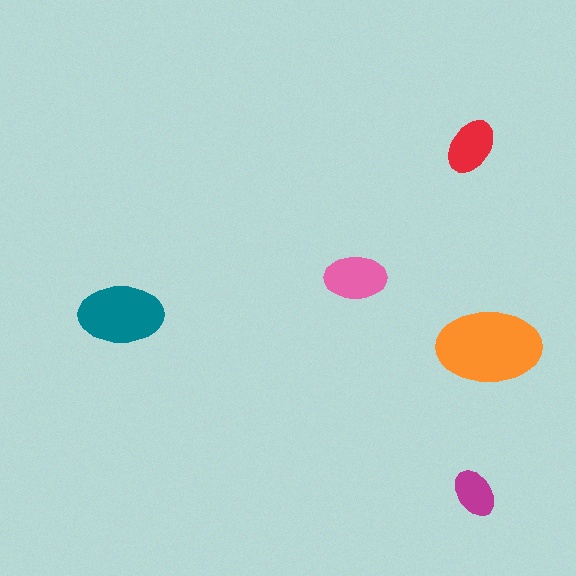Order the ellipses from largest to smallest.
the orange one, the teal one, the pink one, the red one, the magenta one.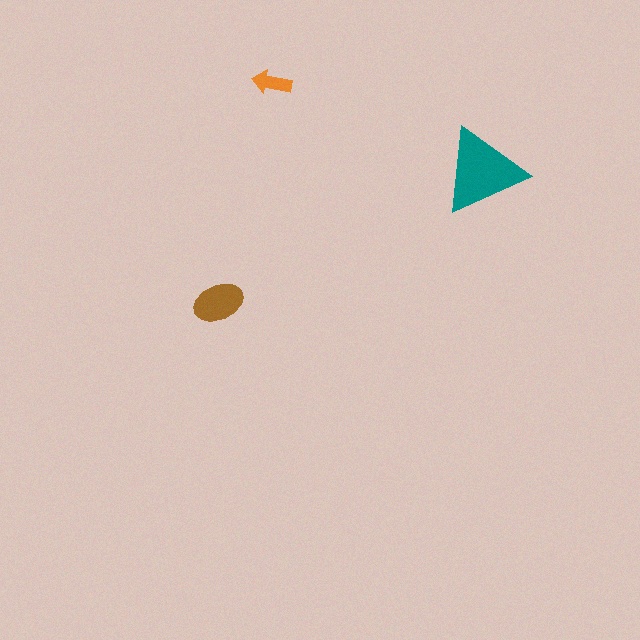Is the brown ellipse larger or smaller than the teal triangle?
Smaller.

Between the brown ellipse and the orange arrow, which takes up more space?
The brown ellipse.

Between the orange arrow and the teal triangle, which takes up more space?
The teal triangle.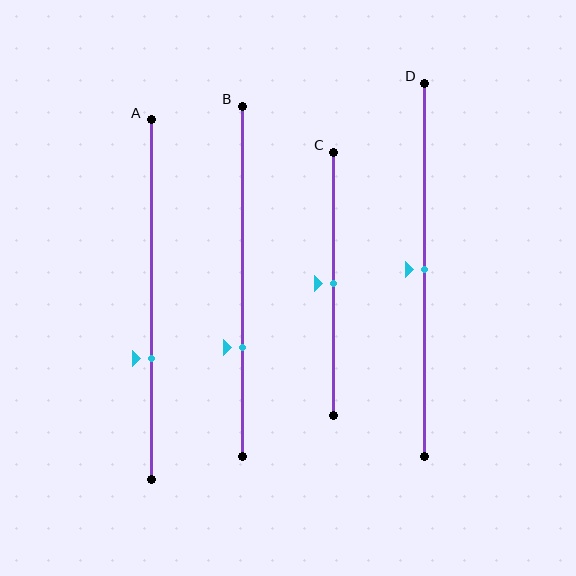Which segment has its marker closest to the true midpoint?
Segment C has its marker closest to the true midpoint.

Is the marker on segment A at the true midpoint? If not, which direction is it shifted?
No, the marker on segment A is shifted downward by about 16% of the segment length.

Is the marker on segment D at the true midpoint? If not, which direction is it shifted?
Yes, the marker on segment D is at the true midpoint.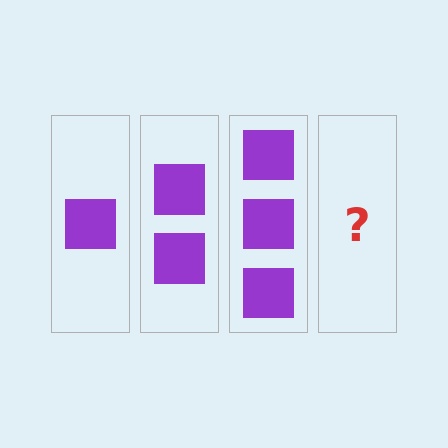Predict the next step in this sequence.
The next step is 4 squares.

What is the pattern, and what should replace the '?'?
The pattern is that each step adds one more square. The '?' should be 4 squares.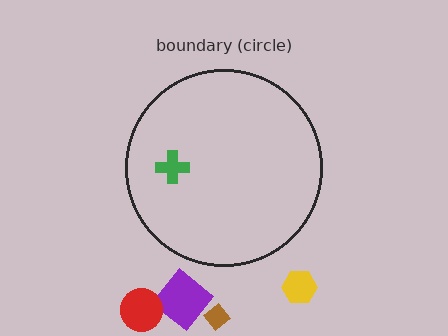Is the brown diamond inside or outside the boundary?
Outside.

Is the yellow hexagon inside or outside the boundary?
Outside.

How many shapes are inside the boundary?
1 inside, 4 outside.